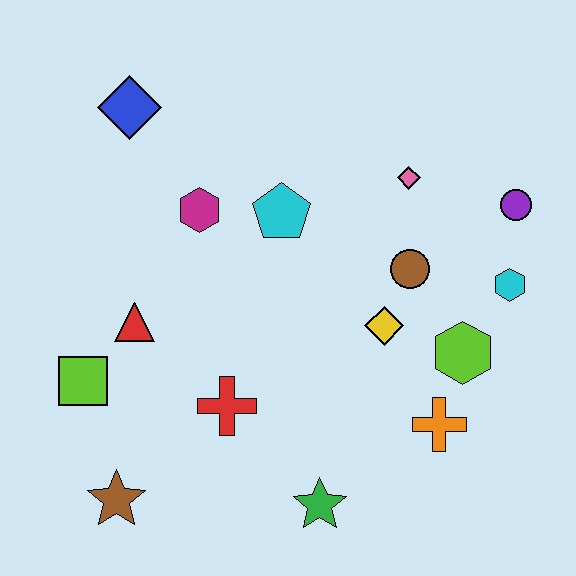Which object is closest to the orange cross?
The lime hexagon is closest to the orange cross.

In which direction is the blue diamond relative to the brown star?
The blue diamond is above the brown star.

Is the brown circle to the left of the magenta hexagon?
No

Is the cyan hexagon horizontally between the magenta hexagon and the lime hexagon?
No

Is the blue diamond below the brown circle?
No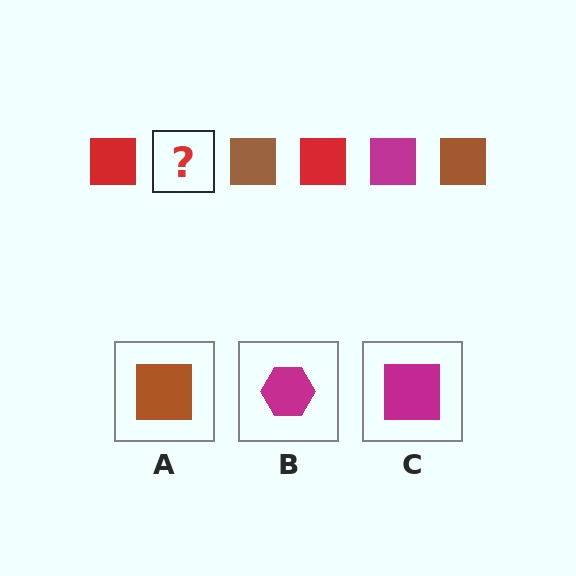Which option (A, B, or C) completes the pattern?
C.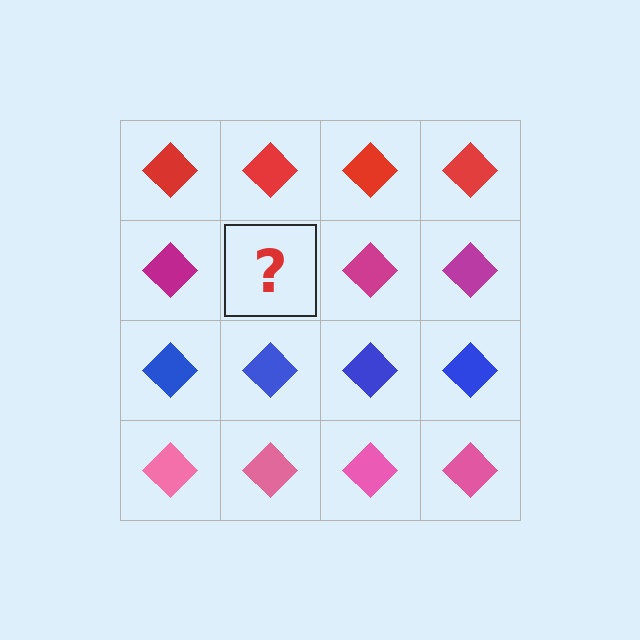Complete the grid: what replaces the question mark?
The question mark should be replaced with a magenta diamond.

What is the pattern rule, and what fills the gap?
The rule is that each row has a consistent color. The gap should be filled with a magenta diamond.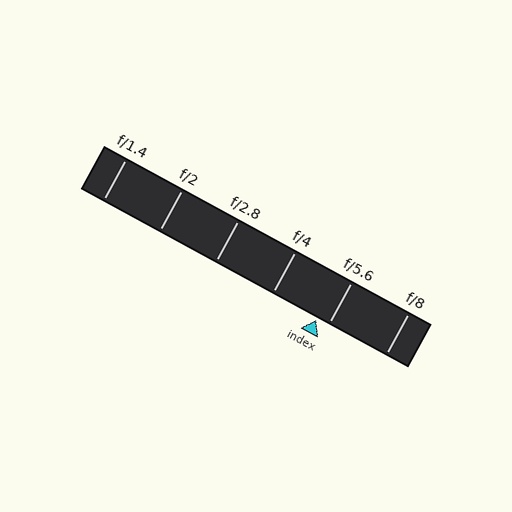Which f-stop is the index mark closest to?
The index mark is closest to f/5.6.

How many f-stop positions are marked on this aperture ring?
There are 6 f-stop positions marked.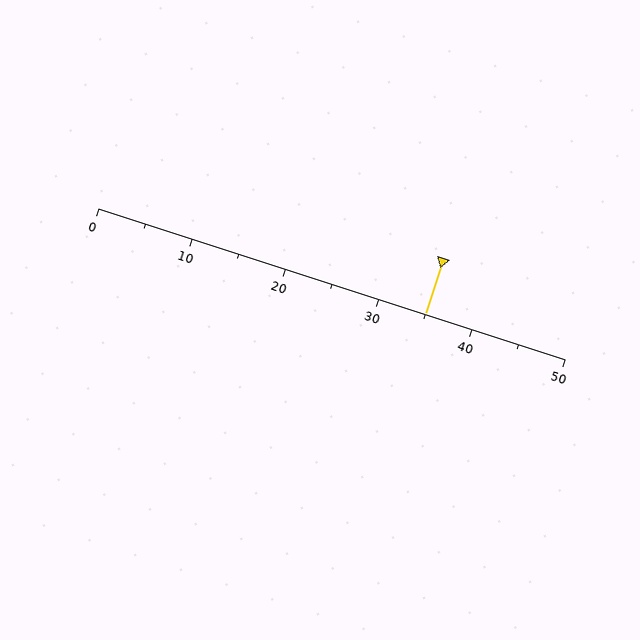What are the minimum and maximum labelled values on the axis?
The axis runs from 0 to 50.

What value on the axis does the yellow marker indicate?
The marker indicates approximately 35.